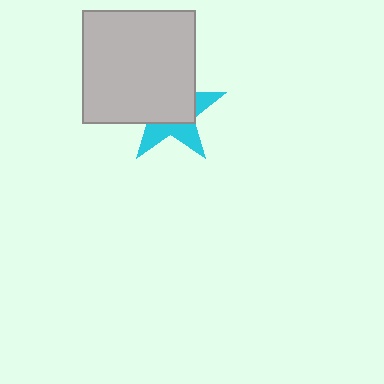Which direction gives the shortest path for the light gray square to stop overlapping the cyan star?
Moving toward the upper-left gives the shortest separation.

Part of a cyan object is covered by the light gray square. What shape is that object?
It is a star.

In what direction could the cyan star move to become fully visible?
The cyan star could move toward the lower-right. That would shift it out from behind the light gray square entirely.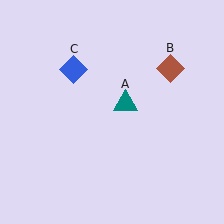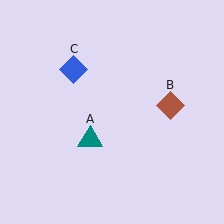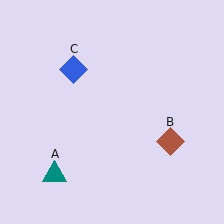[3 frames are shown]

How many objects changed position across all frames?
2 objects changed position: teal triangle (object A), brown diamond (object B).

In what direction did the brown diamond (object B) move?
The brown diamond (object B) moved down.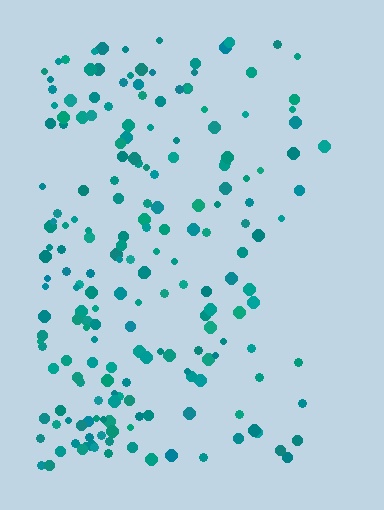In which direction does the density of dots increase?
From right to left, with the left side densest.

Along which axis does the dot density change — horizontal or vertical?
Horizontal.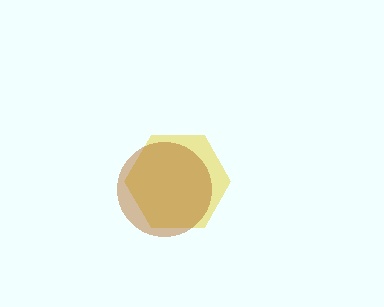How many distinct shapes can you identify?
There are 2 distinct shapes: a yellow hexagon, a brown circle.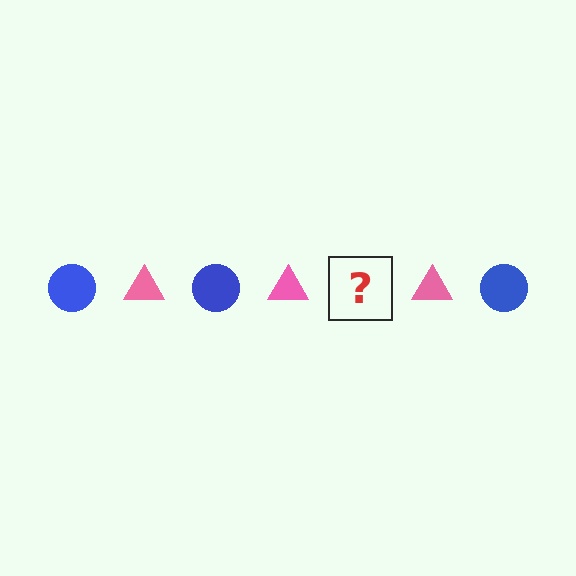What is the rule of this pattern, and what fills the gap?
The rule is that the pattern alternates between blue circle and pink triangle. The gap should be filled with a blue circle.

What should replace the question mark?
The question mark should be replaced with a blue circle.